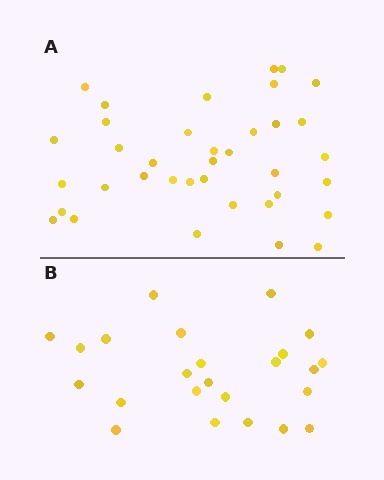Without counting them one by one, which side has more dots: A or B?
Region A (the top region) has more dots.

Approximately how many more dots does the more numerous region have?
Region A has approximately 15 more dots than region B.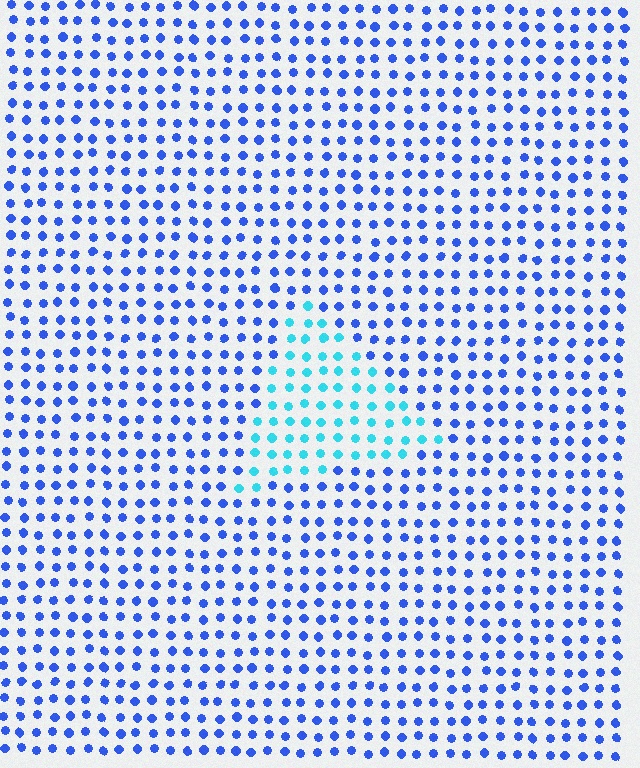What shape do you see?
I see a triangle.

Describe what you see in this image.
The image is filled with small blue elements in a uniform arrangement. A triangle-shaped region is visible where the elements are tinted to a slightly different hue, forming a subtle color boundary.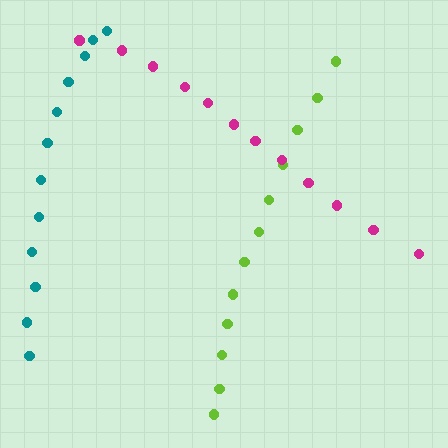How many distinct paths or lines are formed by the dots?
There are 3 distinct paths.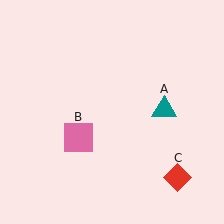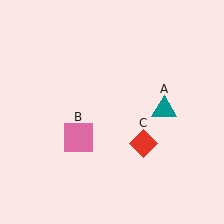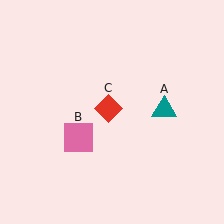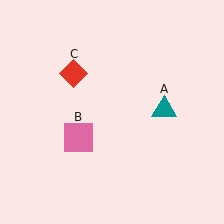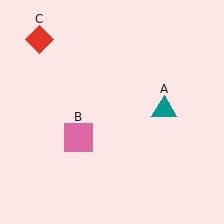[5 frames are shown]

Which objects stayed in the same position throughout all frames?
Teal triangle (object A) and pink square (object B) remained stationary.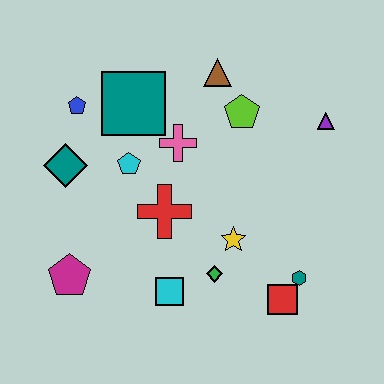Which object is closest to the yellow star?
The green diamond is closest to the yellow star.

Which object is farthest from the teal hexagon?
The blue pentagon is farthest from the teal hexagon.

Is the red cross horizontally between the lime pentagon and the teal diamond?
Yes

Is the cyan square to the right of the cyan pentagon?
Yes